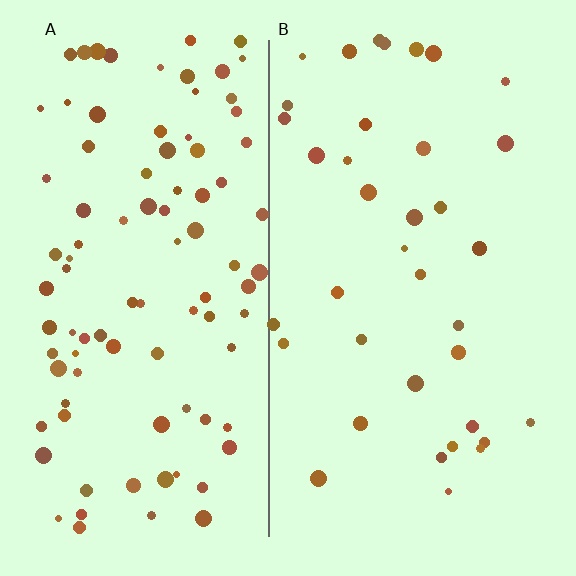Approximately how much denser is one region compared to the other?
Approximately 2.6× — region A over region B.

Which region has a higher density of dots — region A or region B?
A (the left).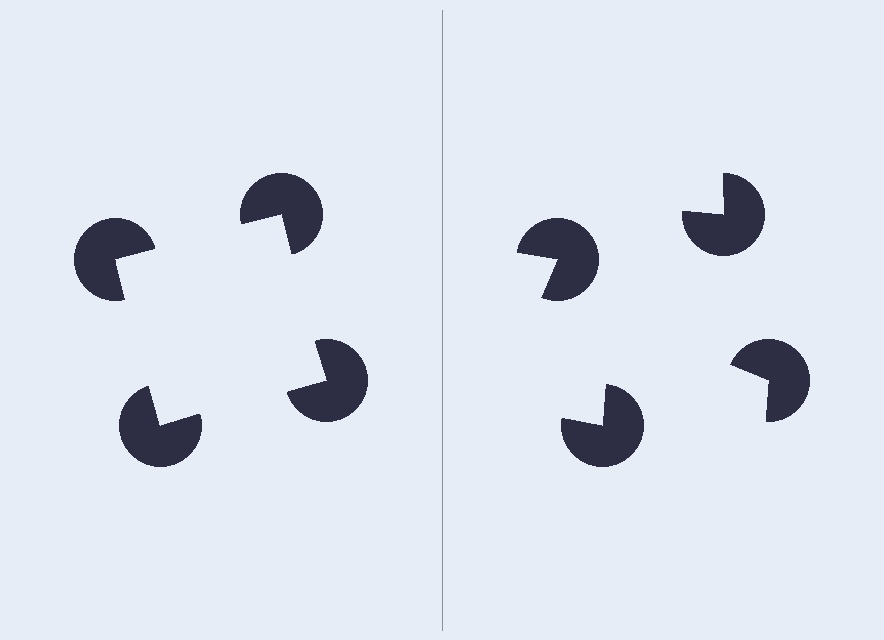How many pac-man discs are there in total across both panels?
8 — 4 on each side.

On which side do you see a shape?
An illusory square appears on the left side. On the right side the wedge cuts are rotated, so no coherent shape forms.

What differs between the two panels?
The pac-man discs are positioned identically on both sides; only the wedge orientations differ. On the left they align to a square; on the right they are misaligned.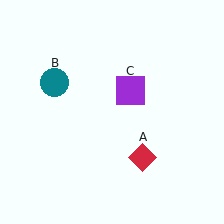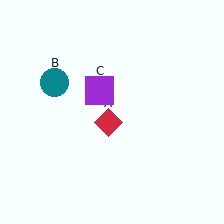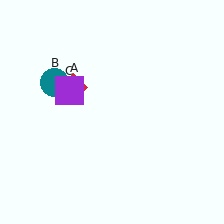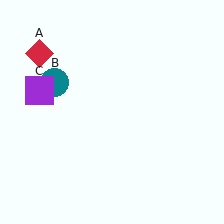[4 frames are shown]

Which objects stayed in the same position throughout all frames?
Teal circle (object B) remained stationary.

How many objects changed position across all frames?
2 objects changed position: red diamond (object A), purple square (object C).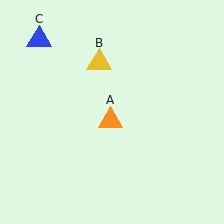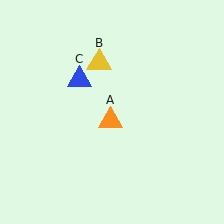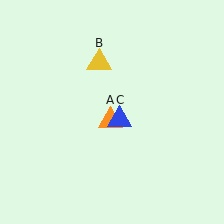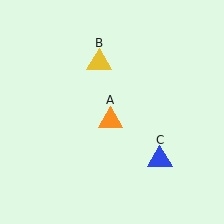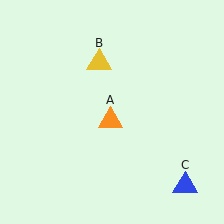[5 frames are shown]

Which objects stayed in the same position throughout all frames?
Orange triangle (object A) and yellow triangle (object B) remained stationary.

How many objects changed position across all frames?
1 object changed position: blue triangle (object C).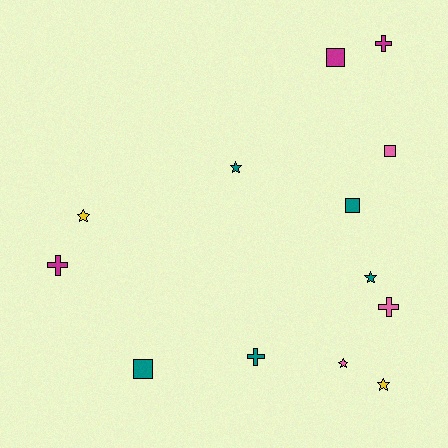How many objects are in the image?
There are 13 objects.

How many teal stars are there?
There are 2 teal stars.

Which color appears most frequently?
Teal, with 5 objects.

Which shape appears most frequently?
Star, with 5 objects.